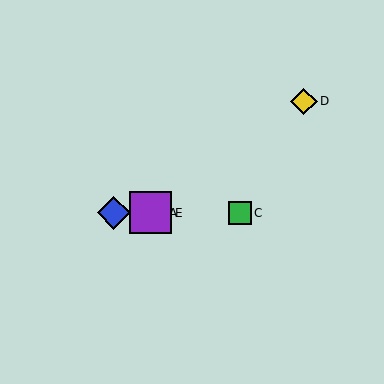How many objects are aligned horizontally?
4 objects (A, B, C, E) are aligned horizontally.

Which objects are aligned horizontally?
Objects A, B, C, E are aligned horizontally.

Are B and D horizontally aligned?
No, B is at y≈213 and D is at y≈101.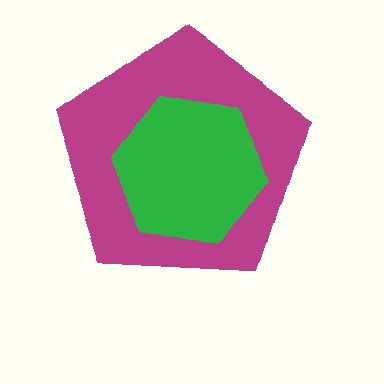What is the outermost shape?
The magenta pentagon.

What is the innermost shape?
The green hexagon.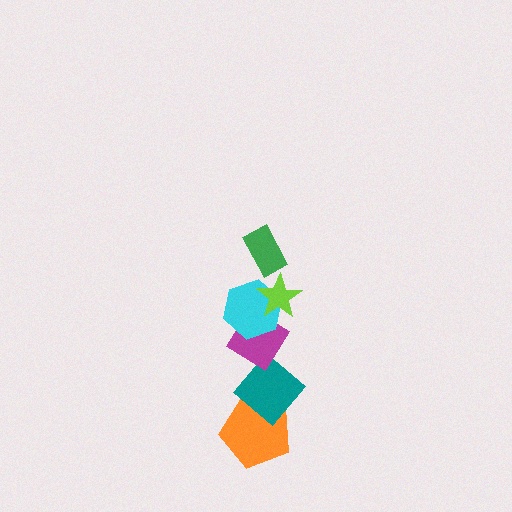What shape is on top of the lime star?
The green rectangle is on top of the lime star.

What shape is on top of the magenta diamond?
The cyan hexagon is on top of the magenta diamond.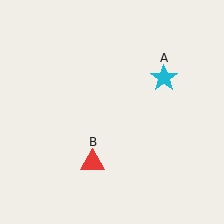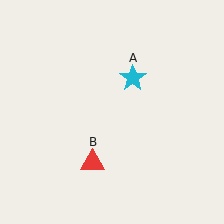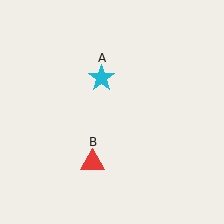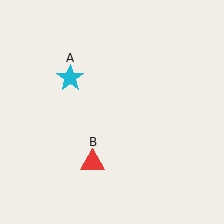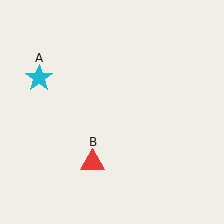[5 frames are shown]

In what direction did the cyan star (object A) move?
The cyan star (object A) moved left.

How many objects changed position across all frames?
1 object changed position: cyan star (object A).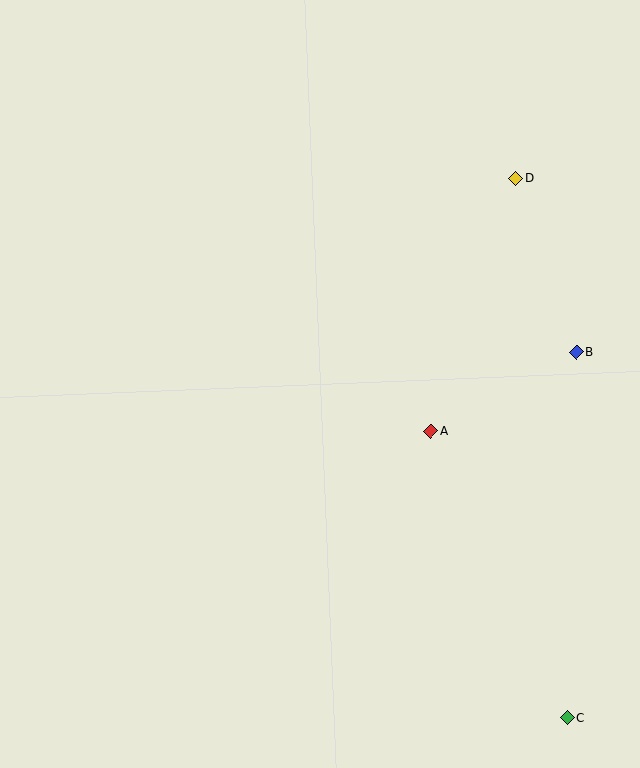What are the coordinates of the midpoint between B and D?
The midpoint between B and D is at (546, 265).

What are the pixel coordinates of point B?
Point B is at (576, 352).